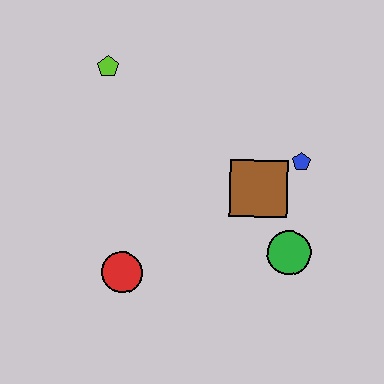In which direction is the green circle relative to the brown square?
The green circle is below the brown square.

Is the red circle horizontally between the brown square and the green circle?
No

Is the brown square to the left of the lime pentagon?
No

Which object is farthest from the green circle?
The lime pentagon is farthest from the green circle.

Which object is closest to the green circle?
The brown square is closest to the green circle.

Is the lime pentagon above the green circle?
Yes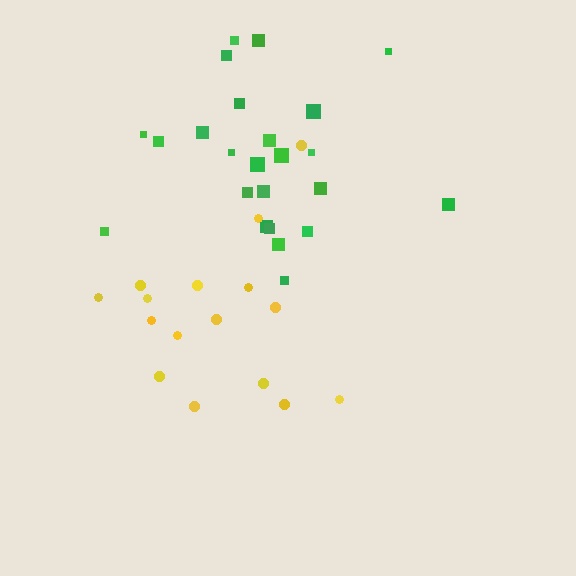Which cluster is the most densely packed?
Green.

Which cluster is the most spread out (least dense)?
Yellow.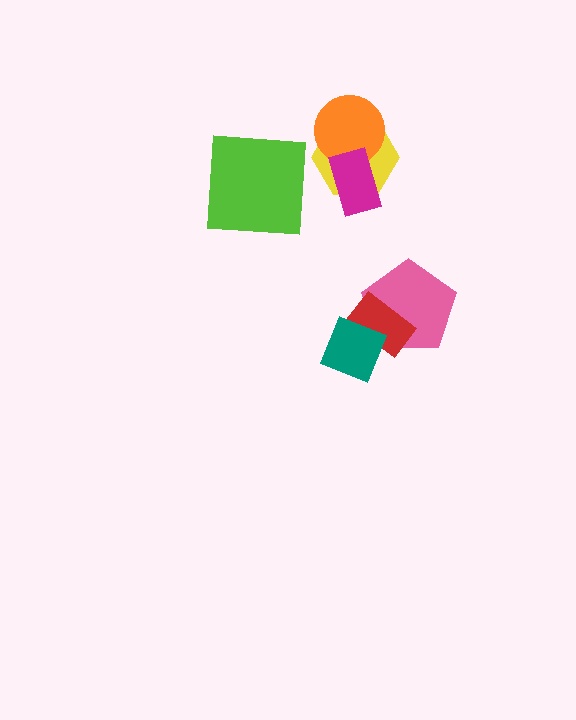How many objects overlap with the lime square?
0 objects overlap with the lime square.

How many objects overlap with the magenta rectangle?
2 objects overlap with the magenta rectangle.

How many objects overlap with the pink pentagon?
2 objects overlap with the pink pentagon.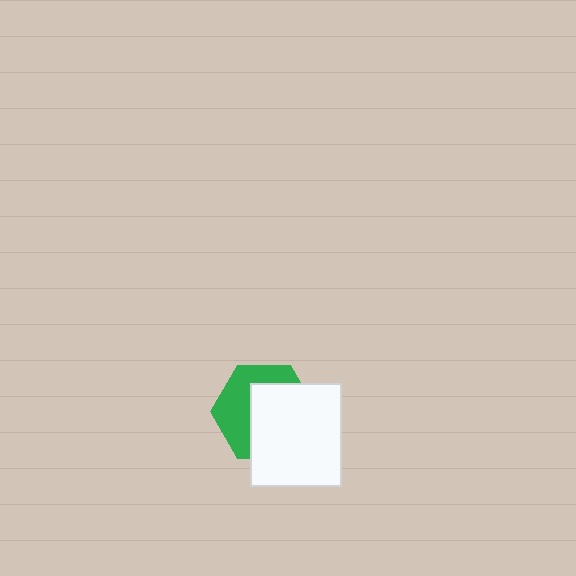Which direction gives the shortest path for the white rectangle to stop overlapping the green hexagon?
Moving toward the lower-right gives the shortest separation.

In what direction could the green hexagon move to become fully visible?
The green hexagon could move toward the upper-left. That would shift it out from behind the white rectangle entirely.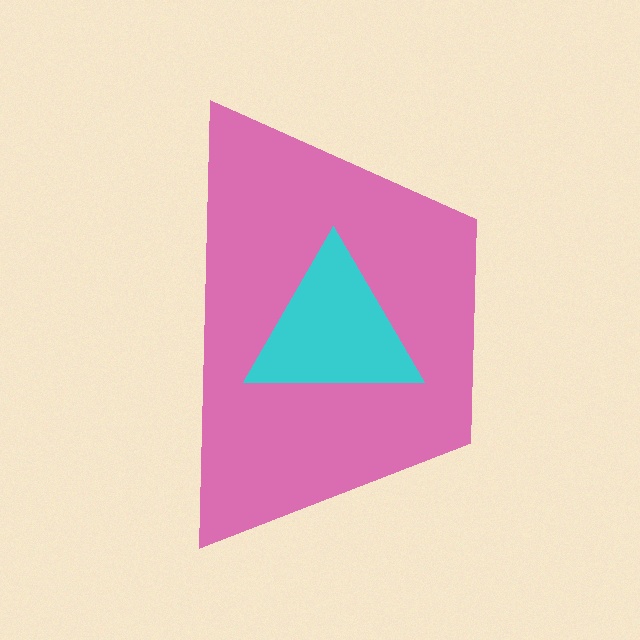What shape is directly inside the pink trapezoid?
The cyan triangle.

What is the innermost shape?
The cyan triangle.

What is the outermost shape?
The pink trapezoid.